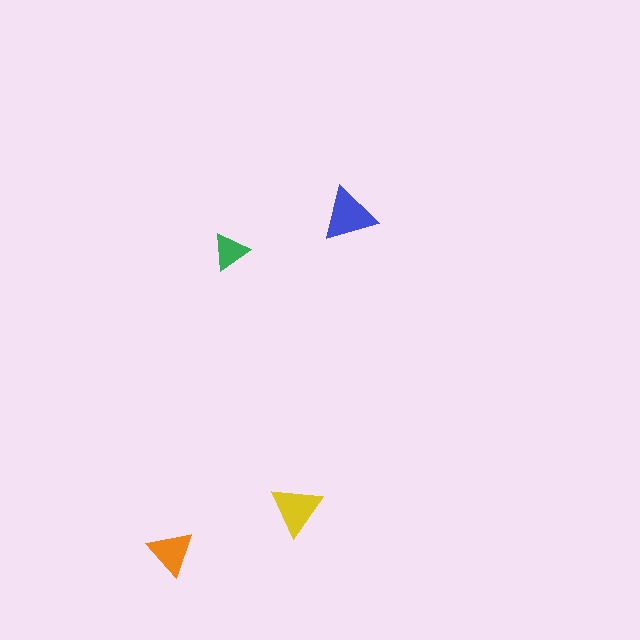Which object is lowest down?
The orange triangle is bottommost.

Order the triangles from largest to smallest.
the blue one, the yellow one, the orange one, the green one.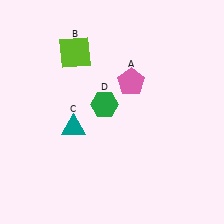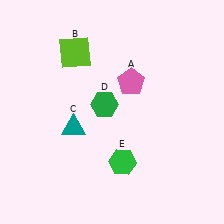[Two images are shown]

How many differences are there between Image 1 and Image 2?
There is 1 difference between the two images.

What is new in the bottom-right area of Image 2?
A green hexagon (E) was added in the bottom-right area of Image 2.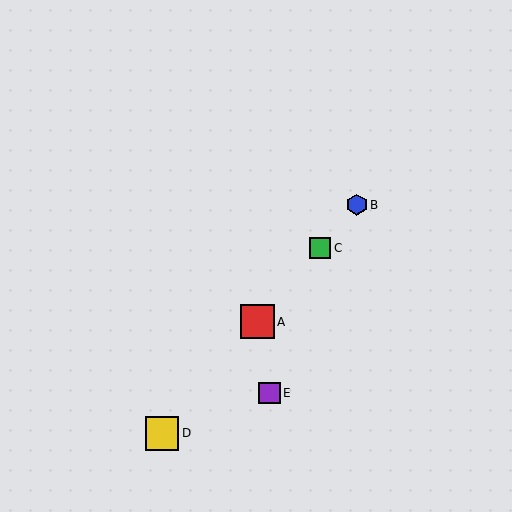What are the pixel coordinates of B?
Object B is at (357, 205).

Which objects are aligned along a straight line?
Objects A, B, C, D are aligned along a straight line.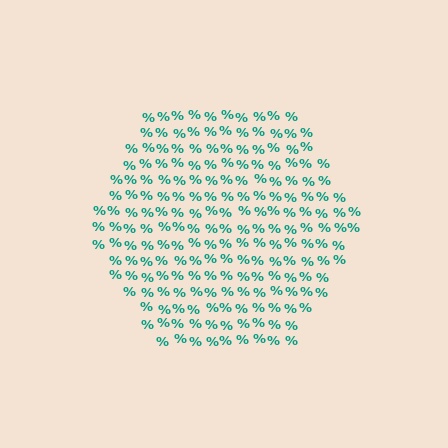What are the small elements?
The small elements are percent signs.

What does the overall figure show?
The overall figure shows a hexagon.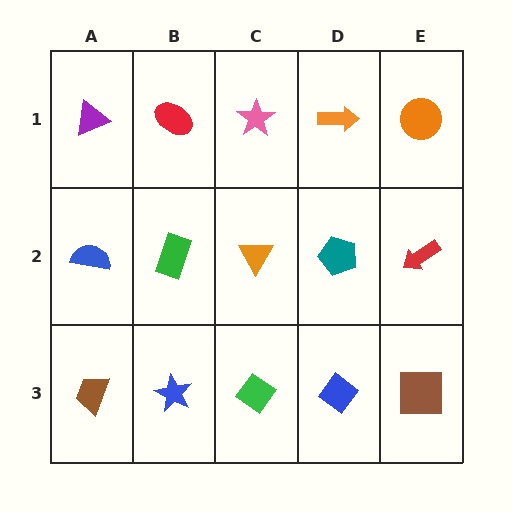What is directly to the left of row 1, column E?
An orange arrow.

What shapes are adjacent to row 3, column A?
A blue semicircle (row 2, column A), a blue star (row 3, column B).